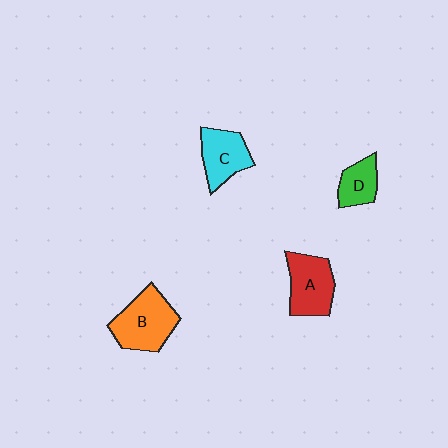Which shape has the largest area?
Shape B (orange).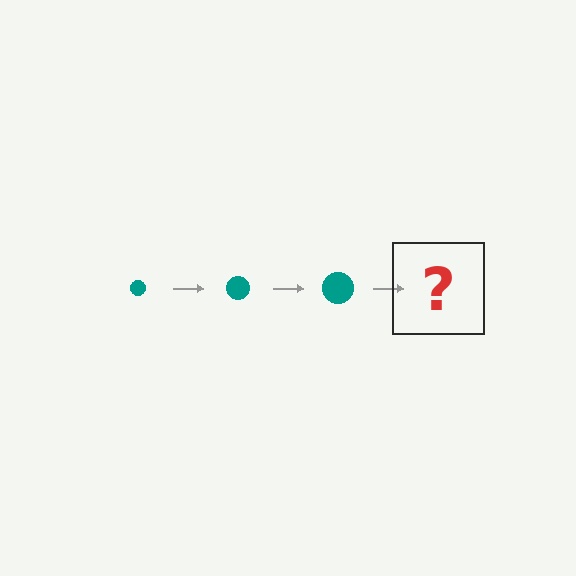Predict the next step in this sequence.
The next step is a teal circle, larger than the previous one.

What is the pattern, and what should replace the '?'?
The pattern is that the circle gets progressively larger each step. The '?' should be a teal circle, larger than the previous one.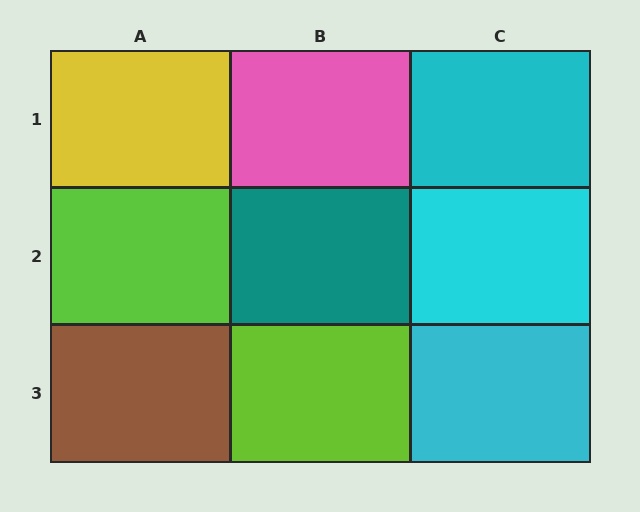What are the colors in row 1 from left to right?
Yellow, pink, cyan.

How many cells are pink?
1 cell is pink.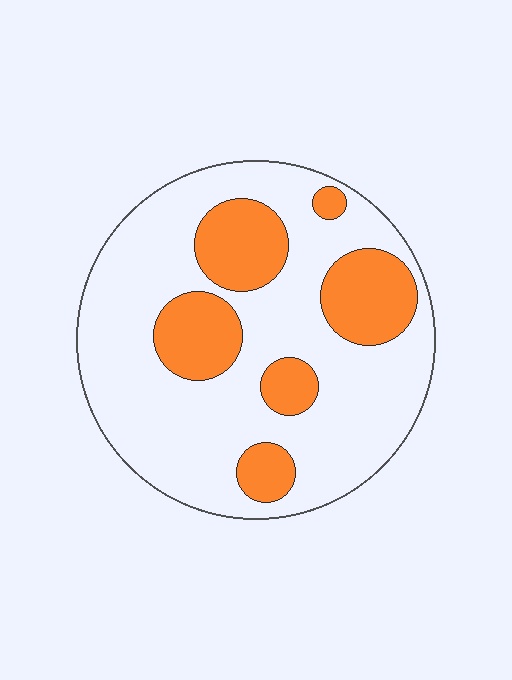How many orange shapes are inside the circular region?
6.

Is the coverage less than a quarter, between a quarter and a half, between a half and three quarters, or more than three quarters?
Between a quarter and a half.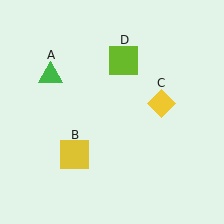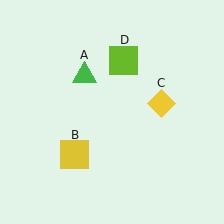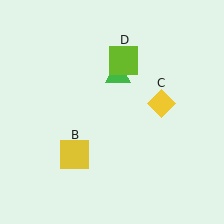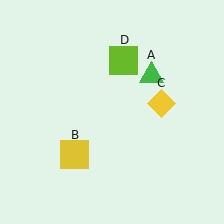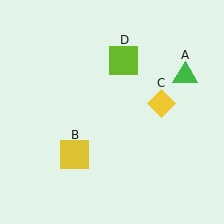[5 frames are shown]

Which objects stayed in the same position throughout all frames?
Yellow square (object B) and yellow diamond (object C) and lime square (object D) remained stationary.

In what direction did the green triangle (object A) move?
The green triangle (object A) moved right.